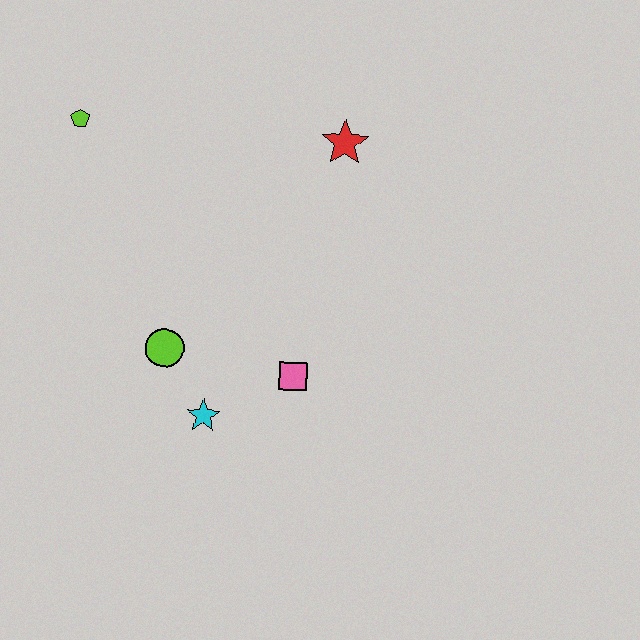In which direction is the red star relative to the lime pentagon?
The red star is to the right of the lime pentagon.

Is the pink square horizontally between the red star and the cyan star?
Yes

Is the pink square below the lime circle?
Yes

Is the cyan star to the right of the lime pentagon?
Yes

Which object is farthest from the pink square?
The lime pentagon is farthest from the pink square.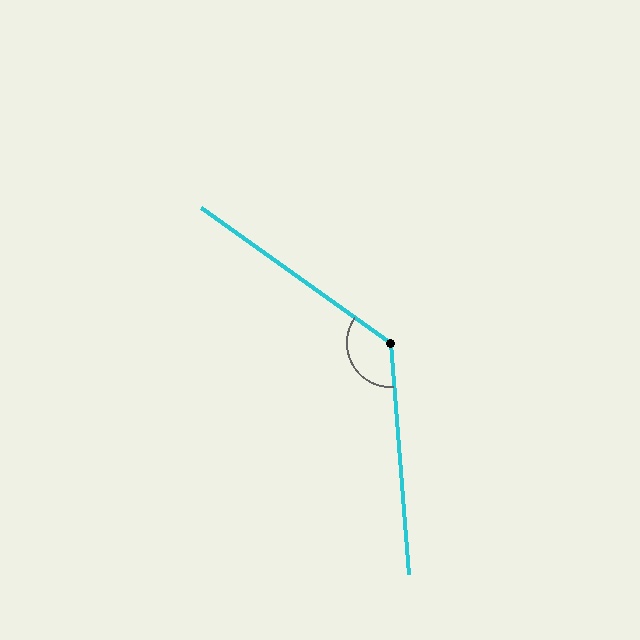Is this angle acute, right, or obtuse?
It is obtuse.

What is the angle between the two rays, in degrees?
Approximately 130 degrees.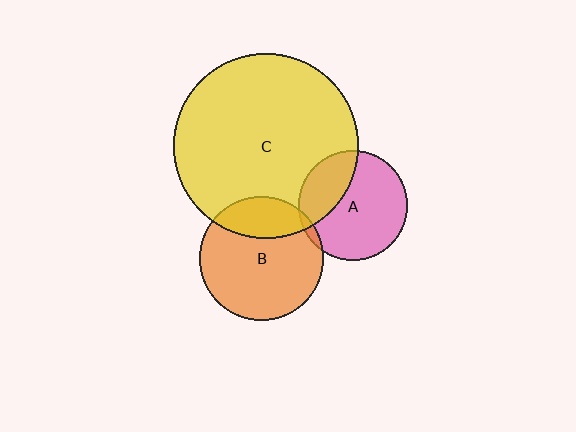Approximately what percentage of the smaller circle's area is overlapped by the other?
Approximately 25%.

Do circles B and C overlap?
Yes.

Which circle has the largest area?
Circle C (yellow).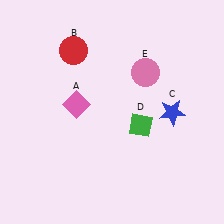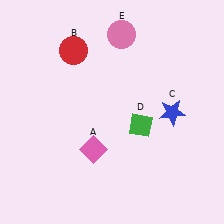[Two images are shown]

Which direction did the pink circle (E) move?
The pink circle (E) moved up.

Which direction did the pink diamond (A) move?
The pink diamond (A) moved down.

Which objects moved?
The objects that moved are: the pink diamond (A), the pink circle (E).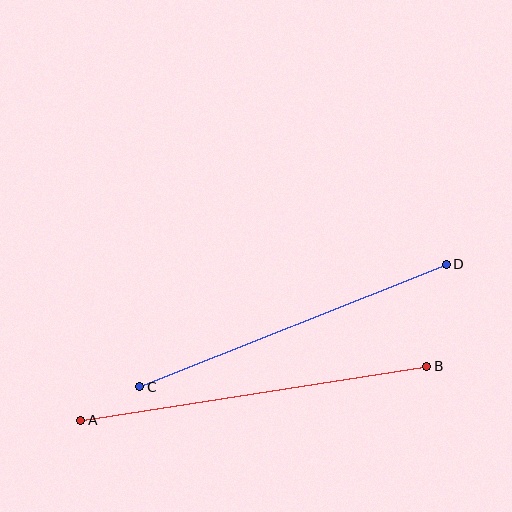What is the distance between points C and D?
The distance is approximately 330 pixels.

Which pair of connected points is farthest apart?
Points A and B are farthest apart.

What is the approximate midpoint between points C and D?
The midpoint is at approximately (293, 325) pixels.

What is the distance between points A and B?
The distance is approximately 350 pixels.